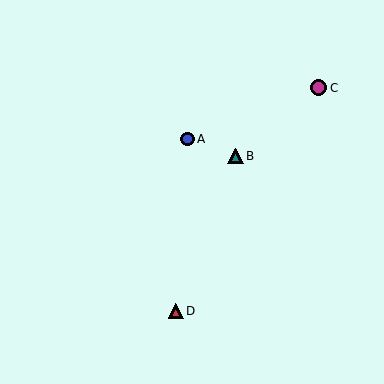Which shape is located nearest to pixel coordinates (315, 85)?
The magenta circle (labeled C) at (318, 88) is nearest to that location.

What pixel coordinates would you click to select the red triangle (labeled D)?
Click at (176, 311) to select the red triangle D.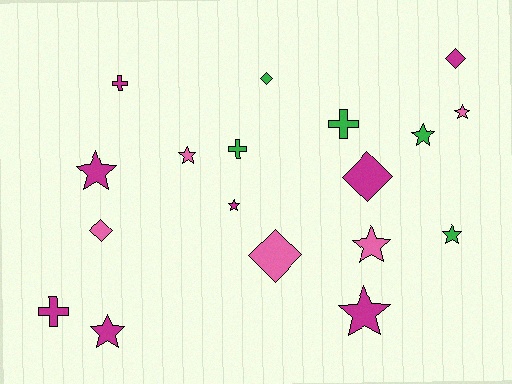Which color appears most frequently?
Magenta, with 8 objects.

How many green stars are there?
There are 2 green stars.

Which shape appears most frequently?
Star, with 9 objects.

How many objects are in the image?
There are 18 objects.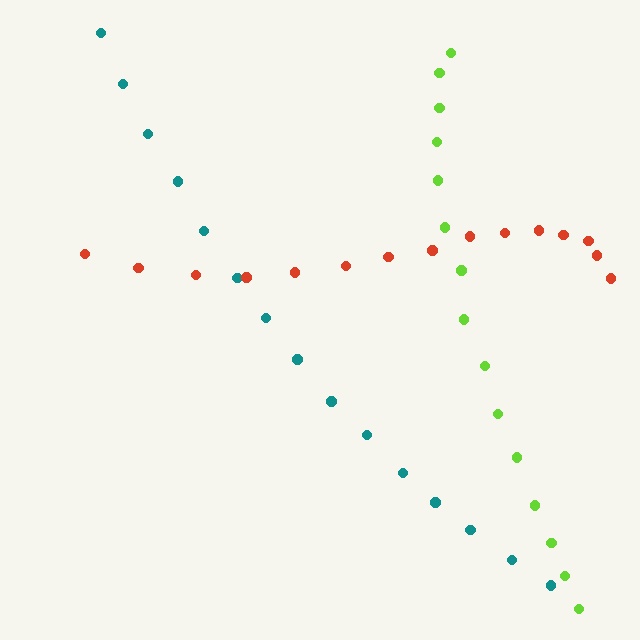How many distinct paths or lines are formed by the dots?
There are 3 distinct paths.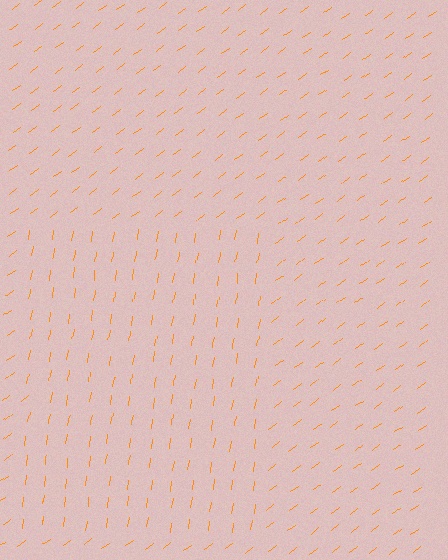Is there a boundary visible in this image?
Yes, there is a texture boundary formed by a change in line orientation.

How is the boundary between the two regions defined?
The boundary is defined purely by a change in line orientation (approximately 45 degrees difference). All lines are the same color and thickness.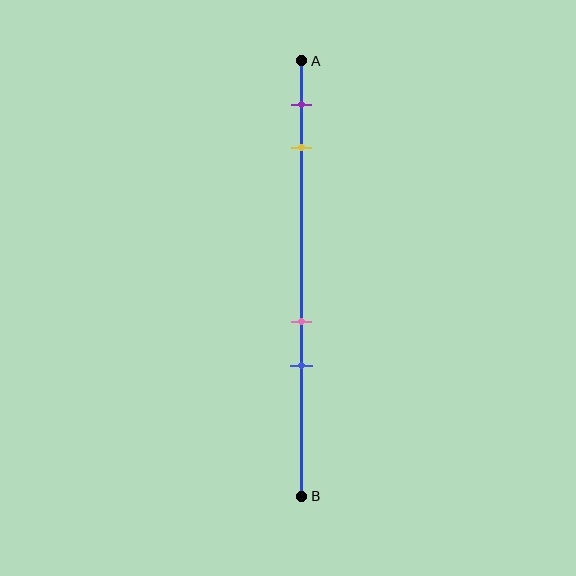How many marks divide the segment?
There are 4 marks dividing the segment.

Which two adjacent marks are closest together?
The pink and blue marks are the closest adjacent pair.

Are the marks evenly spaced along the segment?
No, the marks are not evenly spaced.